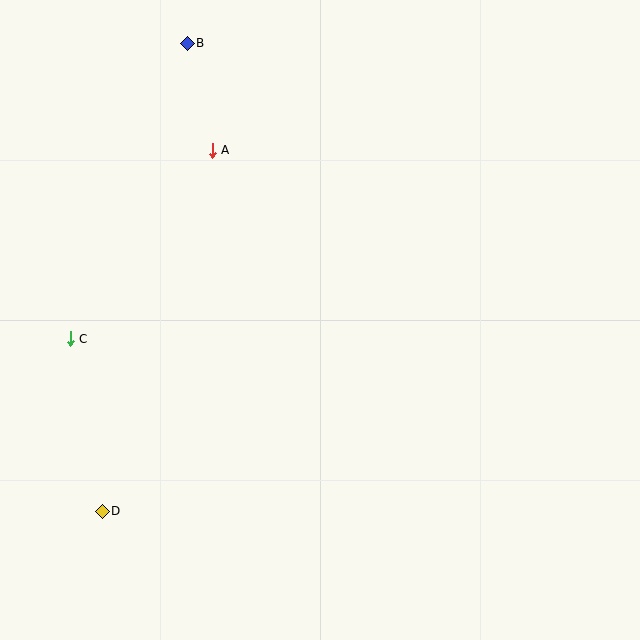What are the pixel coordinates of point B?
Point B is at (187, 43).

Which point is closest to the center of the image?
Point A at (212, 150) is closest to the center.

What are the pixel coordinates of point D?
Point D is at (102, 511).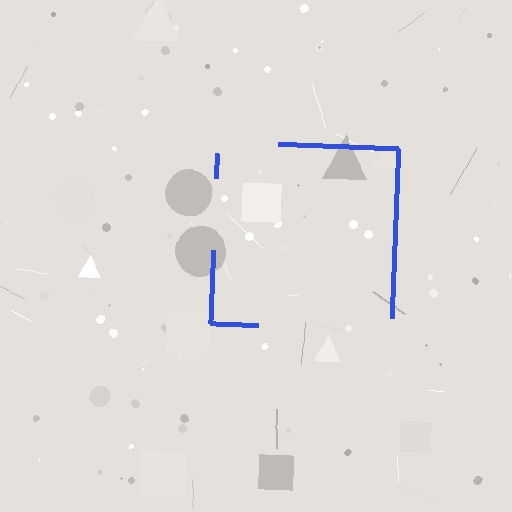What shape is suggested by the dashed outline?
The dashed outline suggests a square.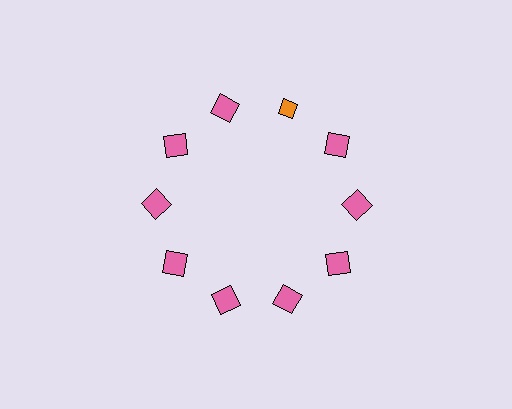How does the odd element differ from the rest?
It differs in both color (orange instead of pink) and shape (diamond instead of square).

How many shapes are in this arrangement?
There are 10 shapes arranged in a ring pattern.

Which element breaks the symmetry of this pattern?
The orange diamond at roughly the 1 o'clock position breaks the symmetry. All other shapes are pink squares.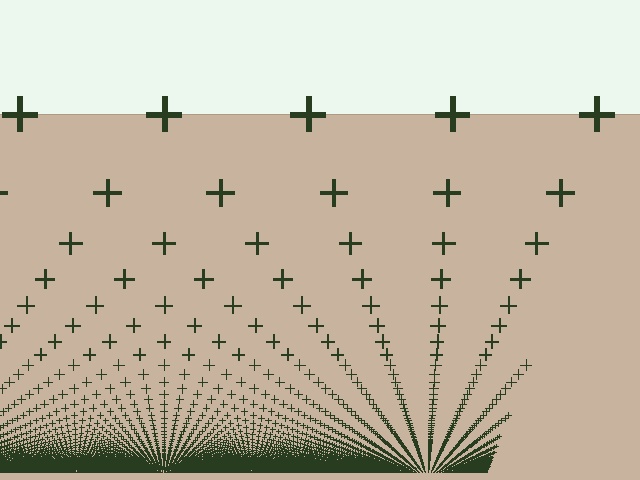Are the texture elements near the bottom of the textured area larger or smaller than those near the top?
Smaller. The gradient is inverted — elements near the bottom are smaller and denser.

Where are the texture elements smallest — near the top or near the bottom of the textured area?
Near the bottom.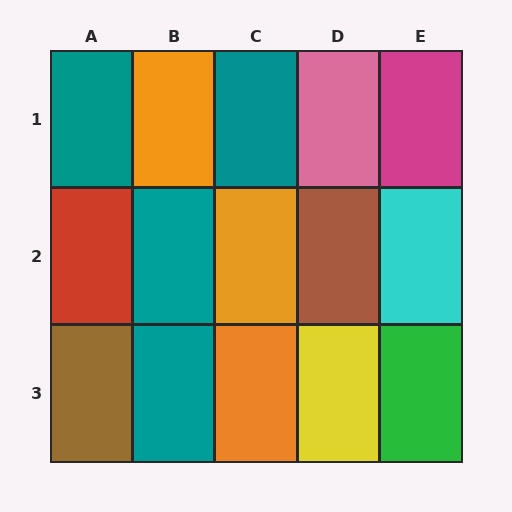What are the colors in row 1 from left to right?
Teal, orange, teal, pink, magenta.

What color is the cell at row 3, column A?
Brown.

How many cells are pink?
1 cell is pink.